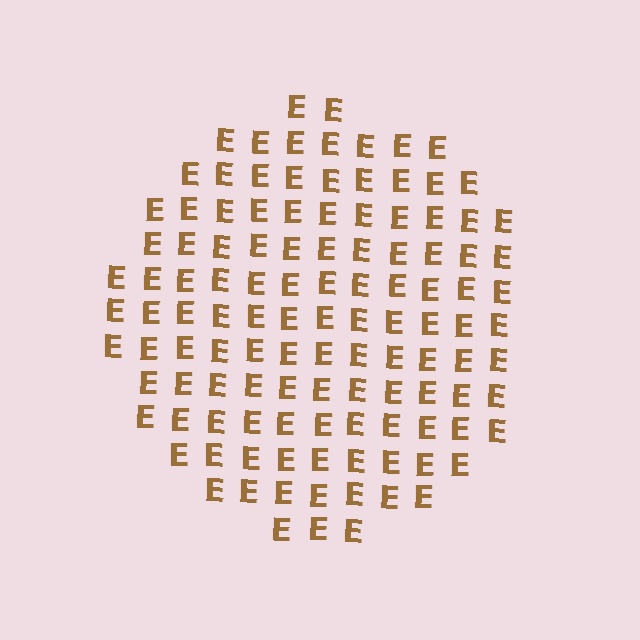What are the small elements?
The small elements are letter E's.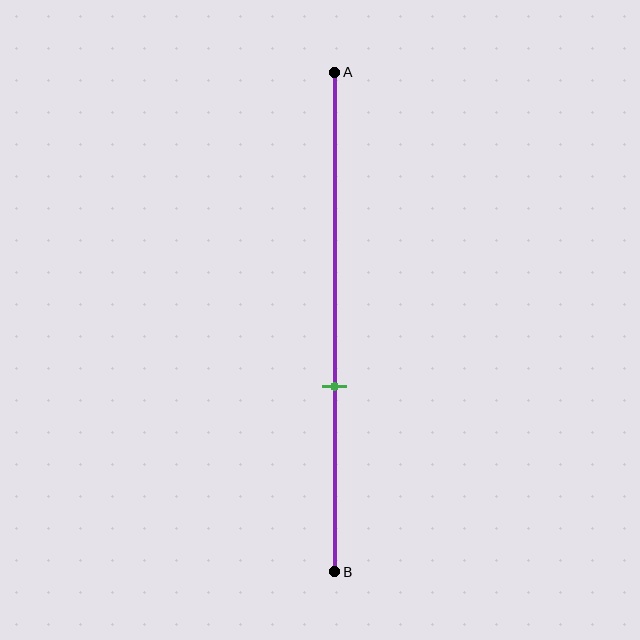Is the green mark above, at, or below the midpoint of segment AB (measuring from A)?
The green mark is below the midpoint of segment AB.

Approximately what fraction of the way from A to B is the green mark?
The green mark is approximately 65% of the way from A to B.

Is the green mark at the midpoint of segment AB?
No, the mark is at about 65% from A, not at the 50% midpoint.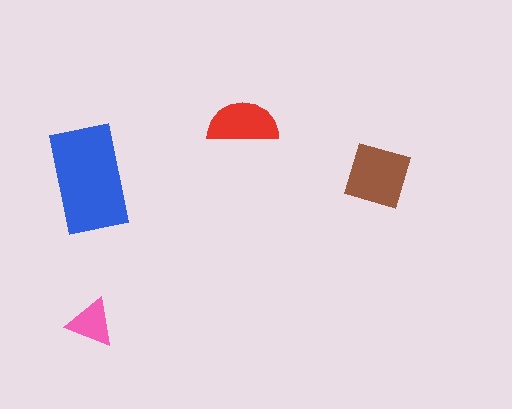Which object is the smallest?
The pink triangle.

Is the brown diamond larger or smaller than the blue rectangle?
Smaller.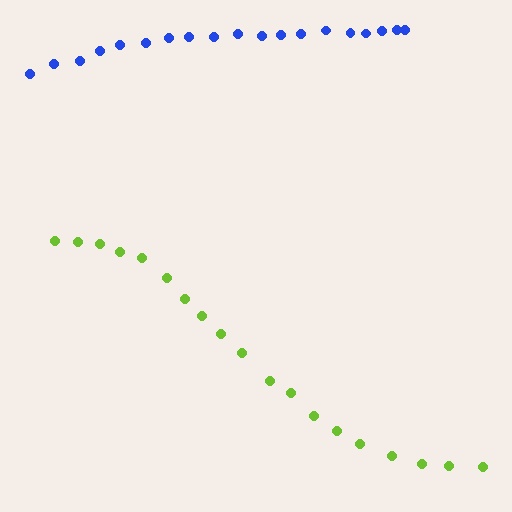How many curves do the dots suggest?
There are 2 distinct paths.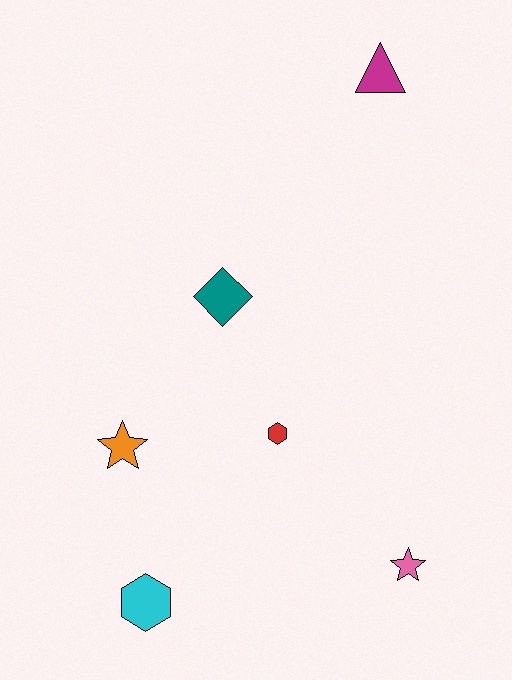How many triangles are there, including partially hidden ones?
There is 1 triangle.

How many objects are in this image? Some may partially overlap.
There are 6 objects.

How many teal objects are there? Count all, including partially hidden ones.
There is 1 teal object.